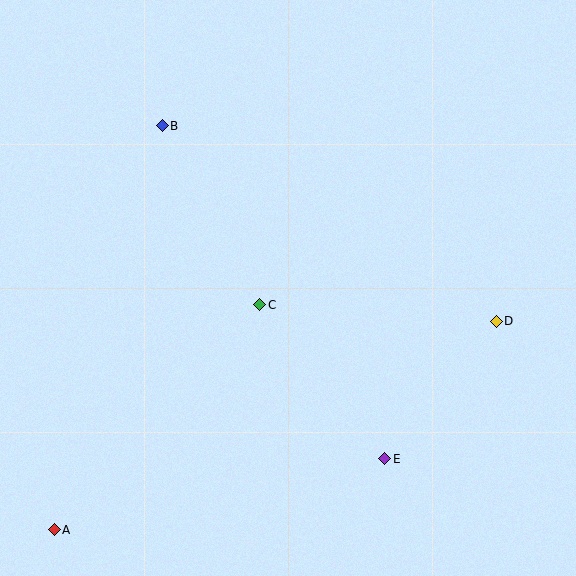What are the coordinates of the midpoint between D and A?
The midpoint between D and A is at (275, 426).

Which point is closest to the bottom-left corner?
Point A is closest to the bottom-left corner.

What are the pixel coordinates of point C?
Point C is at (260, 305).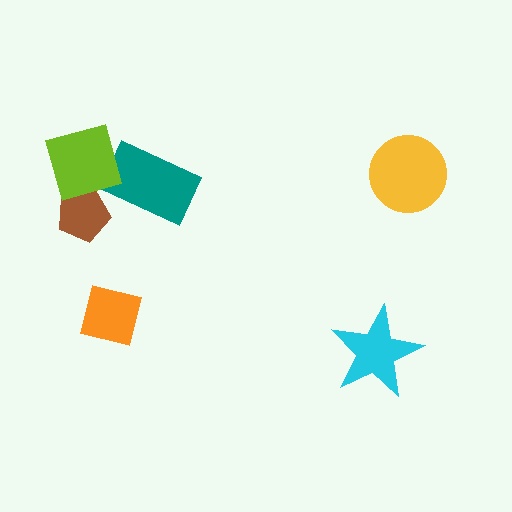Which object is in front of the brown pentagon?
The lime diamond is in front of the brown pentagon.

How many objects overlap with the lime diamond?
2 objects overlap with the lime diamond.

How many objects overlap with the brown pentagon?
1 object overlaps with the brown pentagon.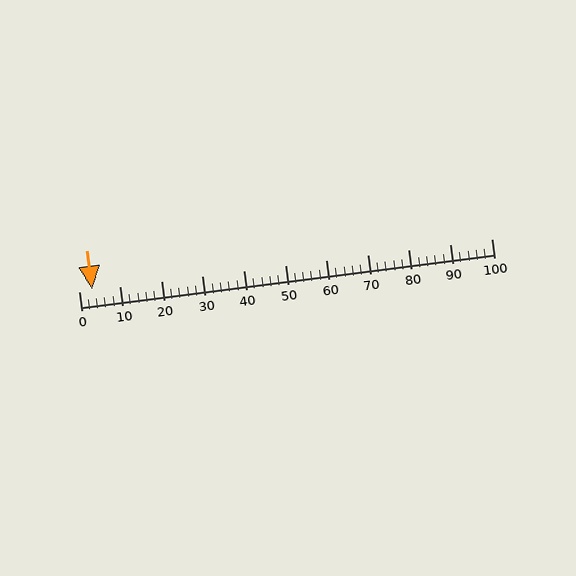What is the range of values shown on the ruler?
The ruler shows values from 0 to 100.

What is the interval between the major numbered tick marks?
The major tick marks are spaced 10 units apart.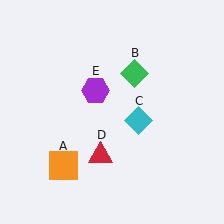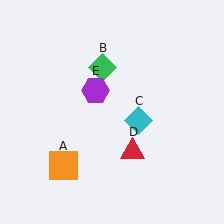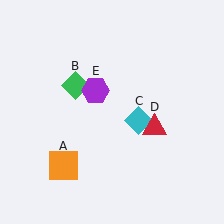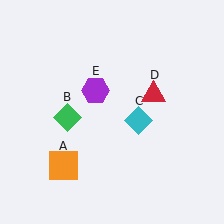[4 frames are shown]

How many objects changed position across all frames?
2 objects changed position: green diamond (object B), red triangle (object D).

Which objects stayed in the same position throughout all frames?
Orange square (object A) and cyan diamond (object C) and purple hexagon (object E) remained stationary.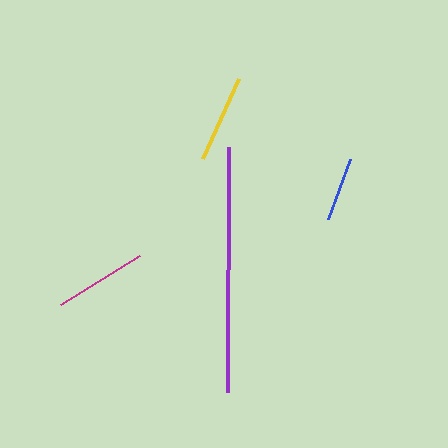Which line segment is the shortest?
The blue line is the shortest at approximately 64 pixels.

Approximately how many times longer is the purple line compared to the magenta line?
The purple line is approximately 2.6 times the length of the magenta line.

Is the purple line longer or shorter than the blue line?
The purple line is longer than the blue line.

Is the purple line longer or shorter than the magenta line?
The purple line is longer than the magenta line.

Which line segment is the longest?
The purple line is the longest at approximately 244 pixels.